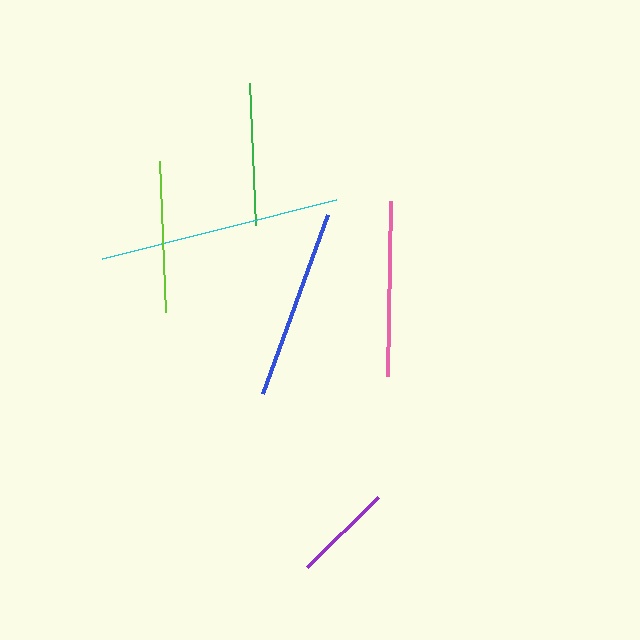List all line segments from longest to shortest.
From longest to shortest: cyan, blue, pink, lime, green, purple.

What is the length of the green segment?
The green segment is approximately 143 pixels long.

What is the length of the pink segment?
The pink segment is approximately 175 pixels long.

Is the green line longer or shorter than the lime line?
The lime line is longer than the green line.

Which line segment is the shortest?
The purple line is the shortest at approximately 99 pixels.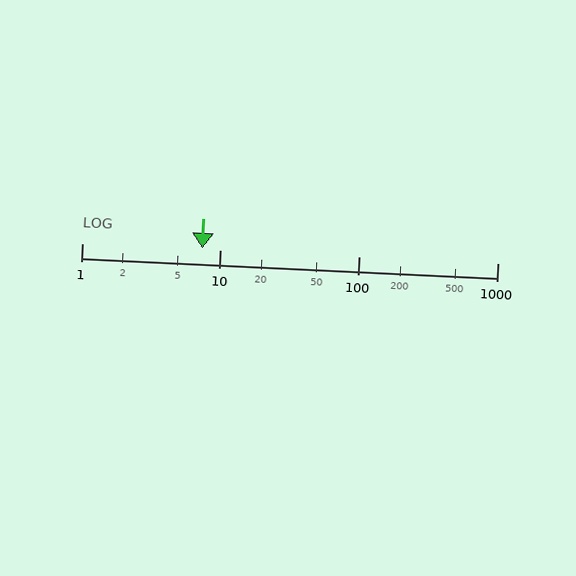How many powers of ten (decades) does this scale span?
The scale spans 3 decades, from 1 to 1000.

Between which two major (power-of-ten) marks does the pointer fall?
The pointer is between 1 and 10.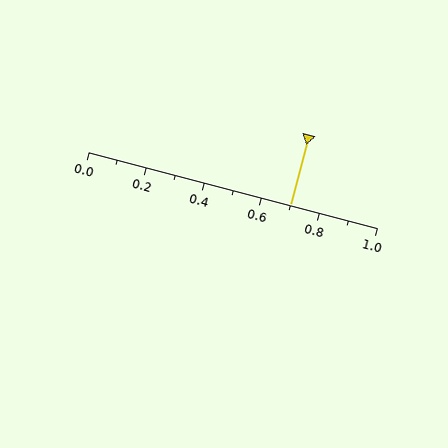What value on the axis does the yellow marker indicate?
The marker indicates approximately 0.7.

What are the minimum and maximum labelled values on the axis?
The axis runs from 0.0 to 1.0.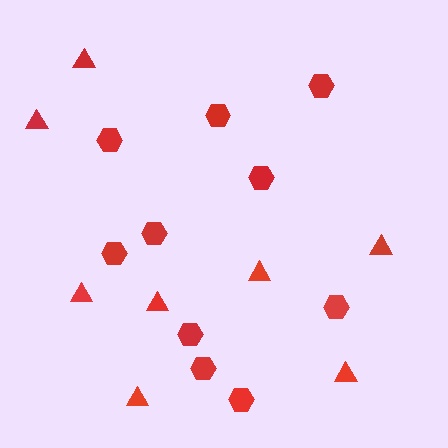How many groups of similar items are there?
There are 2 groups: one group of triangles (8) and one group of hexagons (10).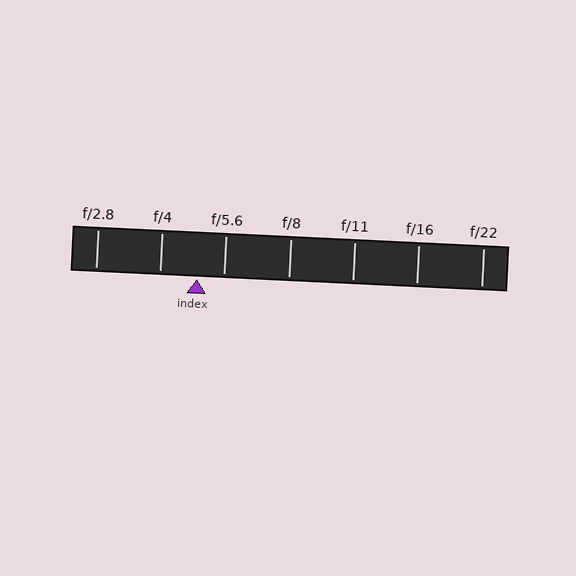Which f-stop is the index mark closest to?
The index mark is closest to f/5.6.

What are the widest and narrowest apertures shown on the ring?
The widest aperture shown is f/2.8 and the narrowest is f/22.